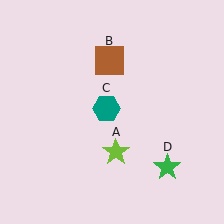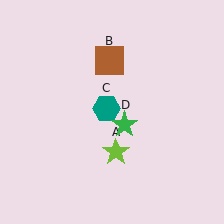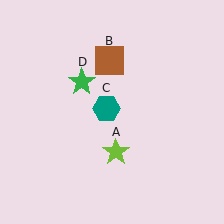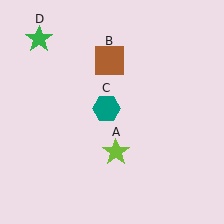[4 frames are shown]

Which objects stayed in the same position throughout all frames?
Lime star (object A) and brown square (object B) and teal hexagon (object C) remained stationary.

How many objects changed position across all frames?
1 object changed position: green star (object D).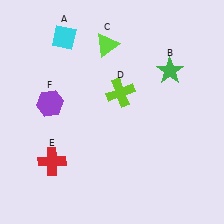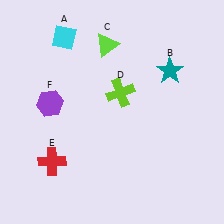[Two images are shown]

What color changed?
The star (B) changed from green in Image 1 to teal in Image 2.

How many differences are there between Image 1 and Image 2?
There is 1 difference between the two images.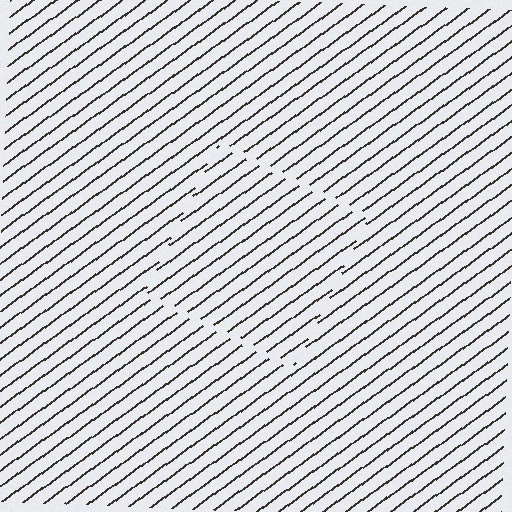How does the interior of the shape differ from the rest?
The interior of the shape contains the same grating, shifted by half a period — the contour is defined by the phase discontinuity where line-ends from the inner and outer gratings abut.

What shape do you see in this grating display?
An illusory square. The interior of the shape contains the same grating, shifted by half a period — the contour is defined by the phase discontinuity where line-ends from the inner and outer gratings abut.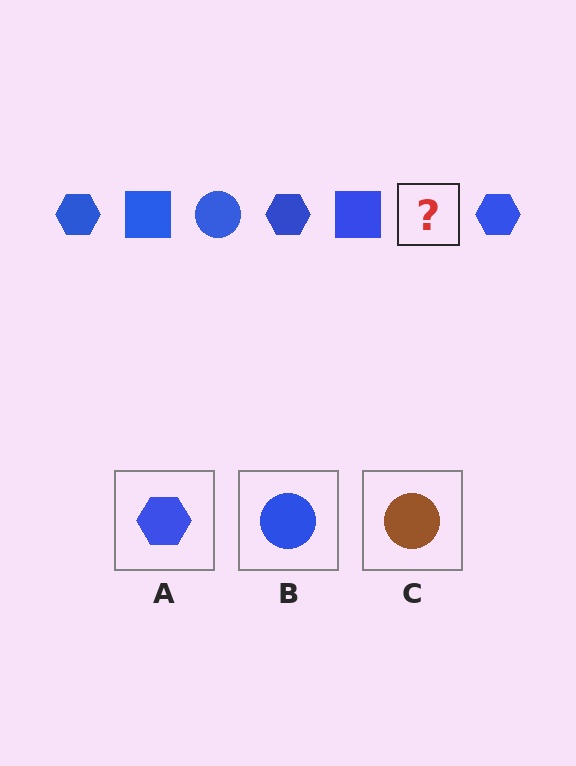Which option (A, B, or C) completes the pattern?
B.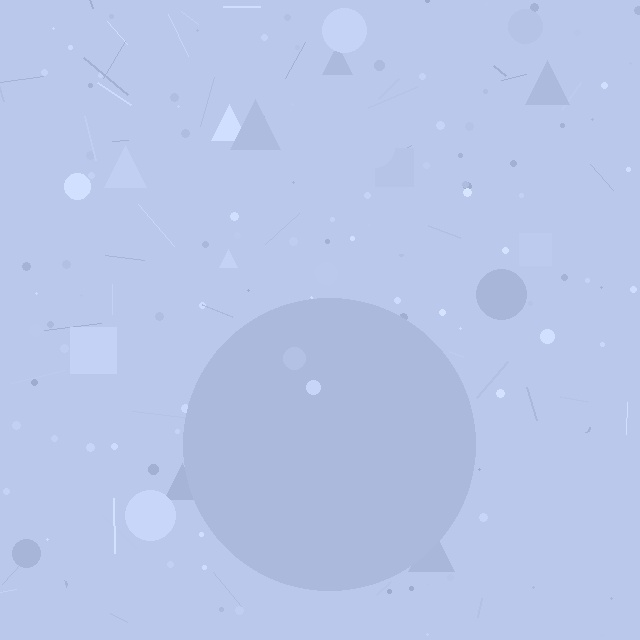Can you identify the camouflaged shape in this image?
The camouflaged shape is a circle.